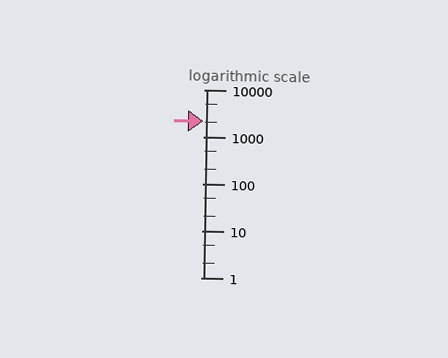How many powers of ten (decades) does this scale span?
The scale spans 4 decades, from 1 to 10000.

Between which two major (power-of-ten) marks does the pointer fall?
The pointer is between 1000 and 10000.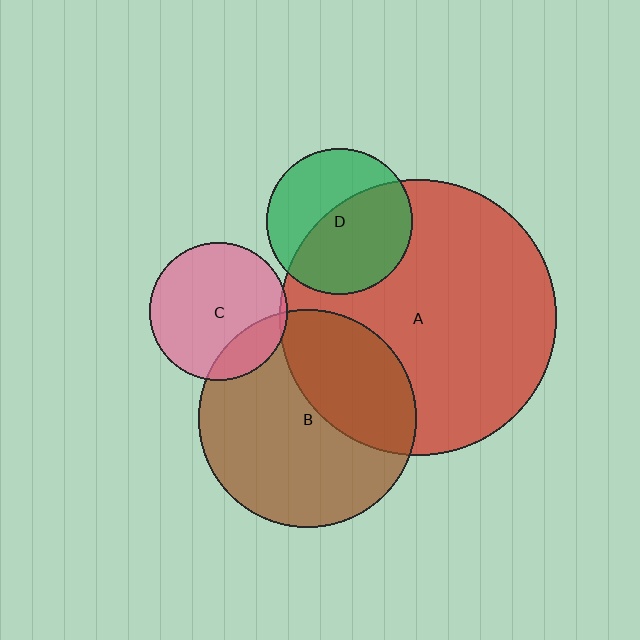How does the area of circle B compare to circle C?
Approximately 2.5 times.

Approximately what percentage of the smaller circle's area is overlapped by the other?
Approximately 5%.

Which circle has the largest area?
Circle A (red).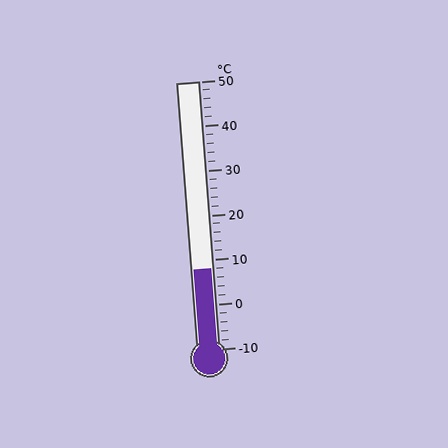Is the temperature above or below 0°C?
The temperature is above 0°C.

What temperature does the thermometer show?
The thermometer shows approximately 8°C.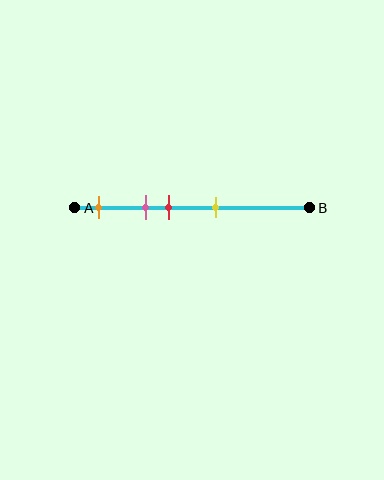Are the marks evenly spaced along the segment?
No, the marks are not evenly spaced.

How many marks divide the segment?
There are 4 marks dividing the segment.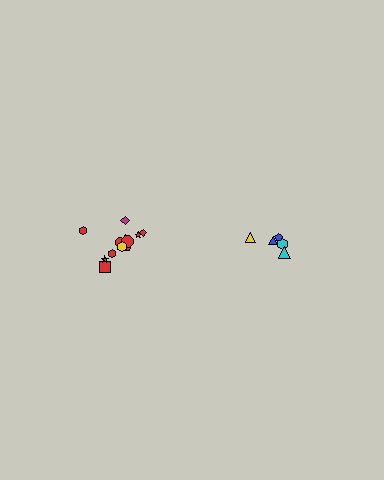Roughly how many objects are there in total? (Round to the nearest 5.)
Roughly 15 objects in total.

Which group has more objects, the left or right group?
The left group.